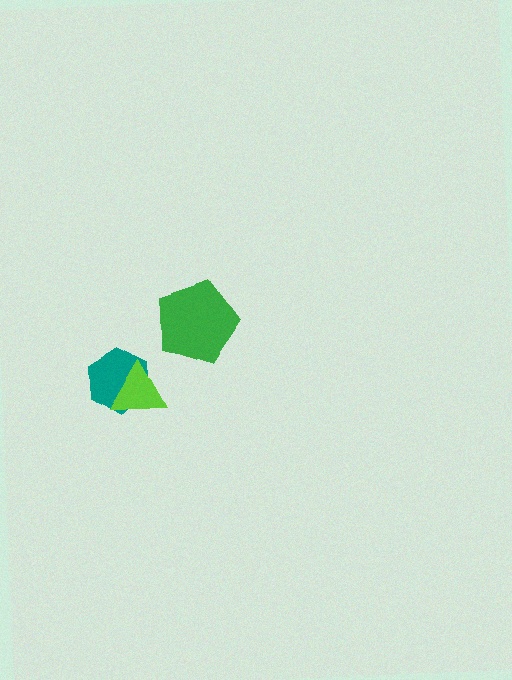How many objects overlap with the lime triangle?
1 object overlaps with the lime triangle.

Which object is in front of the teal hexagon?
The lime triangle is in front of the teal hexagon.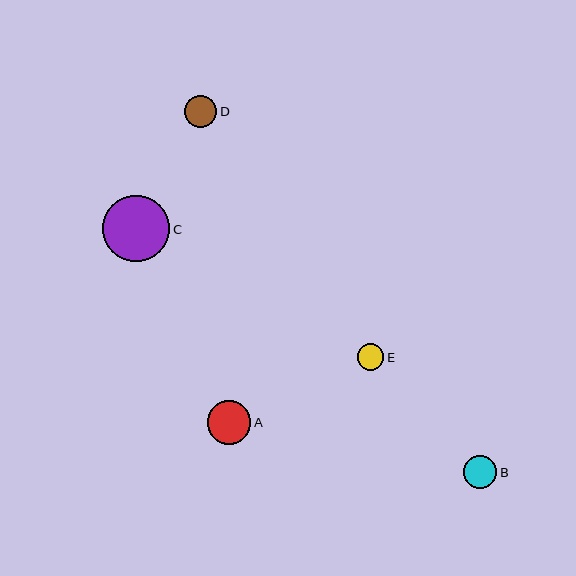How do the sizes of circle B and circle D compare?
Circle B and circle D are approximately the same size.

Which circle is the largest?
Circle C is the largest with a size of approximately 67 pixels.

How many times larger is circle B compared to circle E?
Circle B is approximately 1.3 times the size of circle E.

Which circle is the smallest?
Circle E is the smallest with a size of approximately 26 pixels.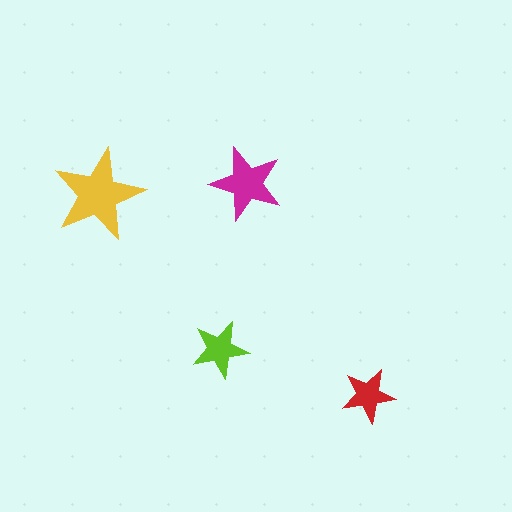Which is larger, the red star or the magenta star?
The magenta one.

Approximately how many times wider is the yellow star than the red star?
About 1.5 times wider.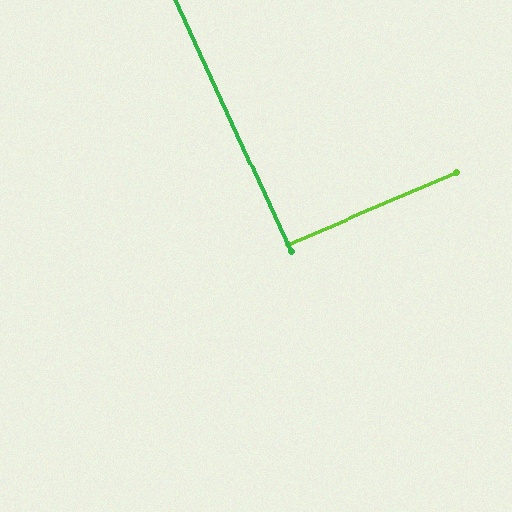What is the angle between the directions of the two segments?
Approximately 89 degrees.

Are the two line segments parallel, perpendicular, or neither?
Perpendicular — they meet at approximately 89°.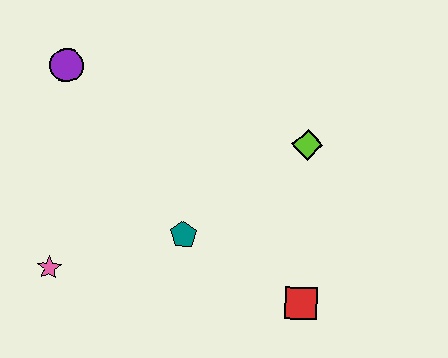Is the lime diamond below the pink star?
No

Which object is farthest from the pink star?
The lime diamond is farthest from the pink star.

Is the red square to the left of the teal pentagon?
No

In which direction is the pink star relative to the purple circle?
The pink star is below the purple circle.